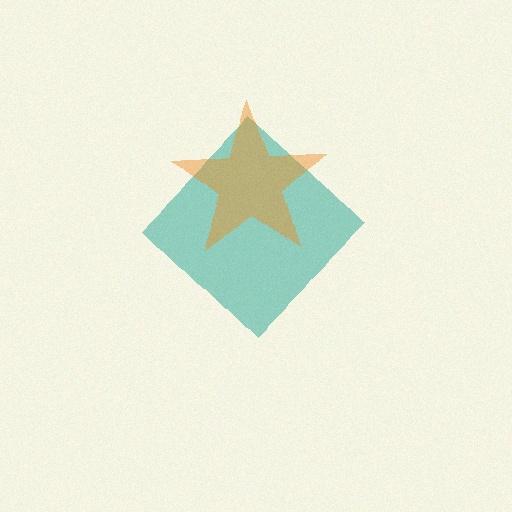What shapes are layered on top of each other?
The layered shapes are: a teal diamond, an orange star.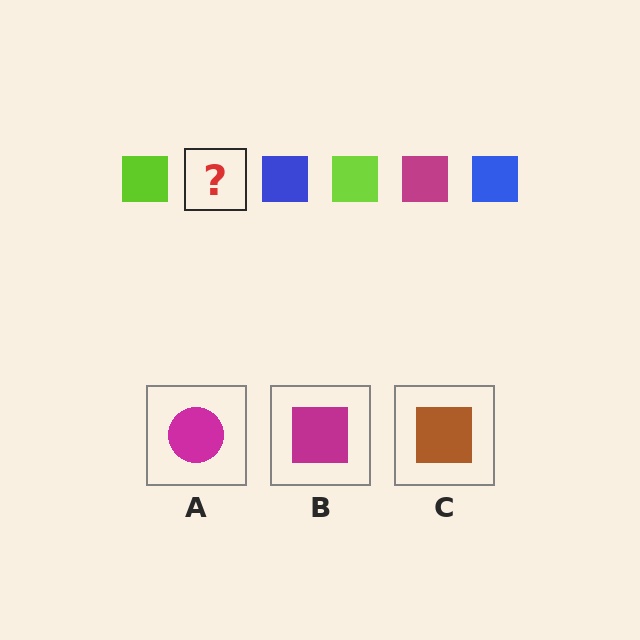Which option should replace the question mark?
Option B.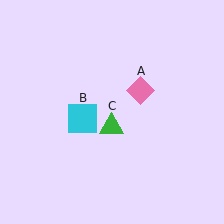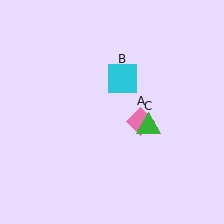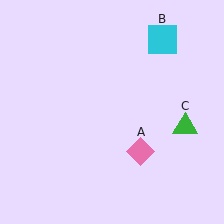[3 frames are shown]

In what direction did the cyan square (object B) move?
The cyan square (object B) moved up and to the right.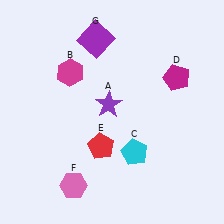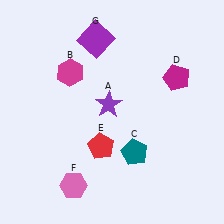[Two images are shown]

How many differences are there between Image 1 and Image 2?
There is 1 difference between the two images.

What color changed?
The pentagon (C) changed from cyan in Image 1 to teal in Image 2.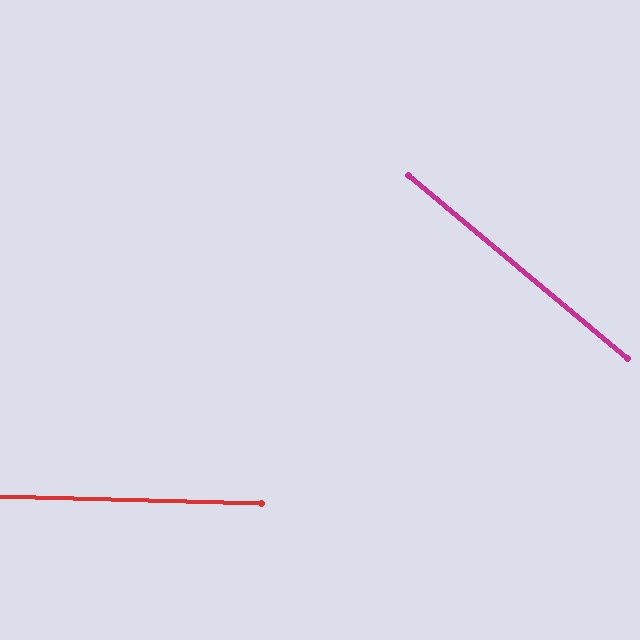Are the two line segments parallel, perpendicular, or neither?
Neither parallel nor perpendicular — they differ by about 39°.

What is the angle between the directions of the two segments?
Approximately 39 degrees.